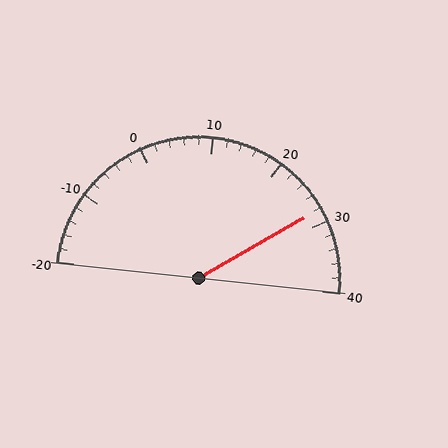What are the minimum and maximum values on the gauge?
The gauge ranges from -20 to 40.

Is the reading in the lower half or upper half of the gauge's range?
The reading is in the upper half of the range (-20 to 40).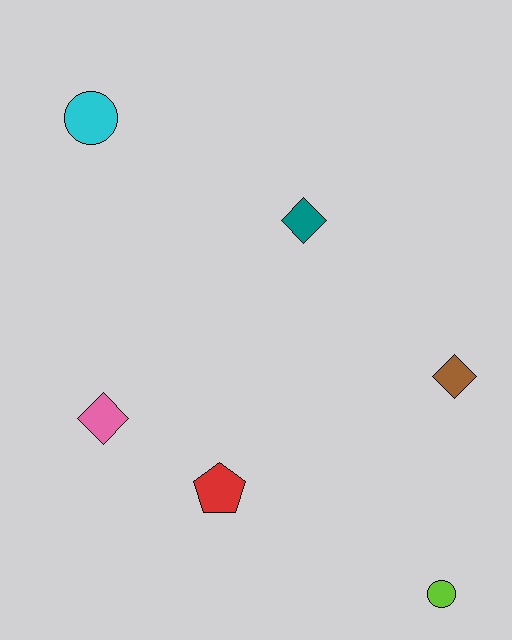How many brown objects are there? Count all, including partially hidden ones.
There is 1 brown object.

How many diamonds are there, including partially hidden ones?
There are 3 diamonds.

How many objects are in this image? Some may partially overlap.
There are 6 objects.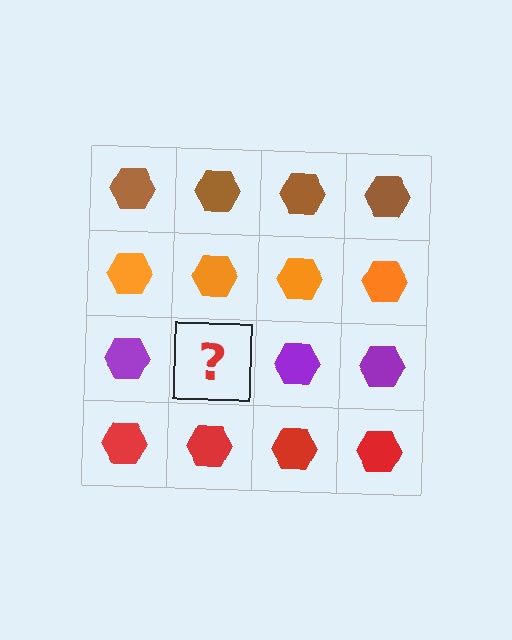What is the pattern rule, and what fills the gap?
The rule is that each row has a consistent color. The gap should be filled with a purple hexagon.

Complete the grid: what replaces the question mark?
The question mark should be replaced with a purple hexagon.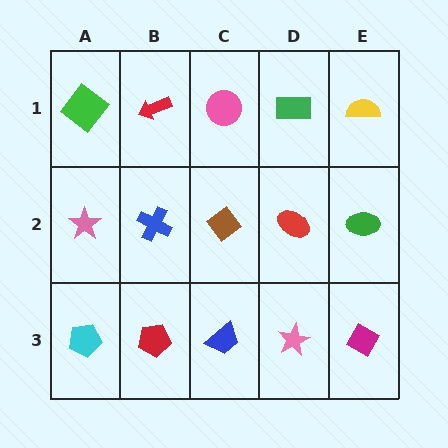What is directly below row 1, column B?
A blue cross.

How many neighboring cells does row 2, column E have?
3.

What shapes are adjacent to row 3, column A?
A pink star (row 2, column A), a red pentagon (row 3, column B).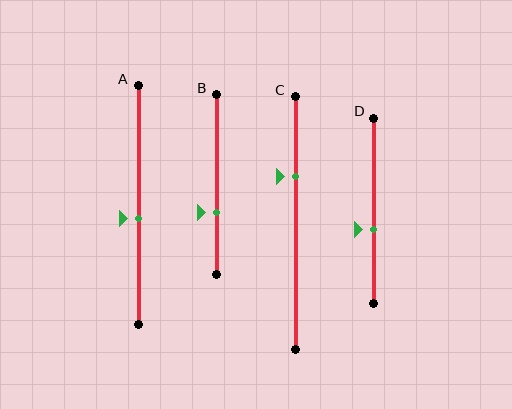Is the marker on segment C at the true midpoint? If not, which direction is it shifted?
No, the marker on segment C is shifted upward by about 19% of the segment length.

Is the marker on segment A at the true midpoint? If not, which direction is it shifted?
No, the marker on segment A is shifted downward by about 6% of the segment length.